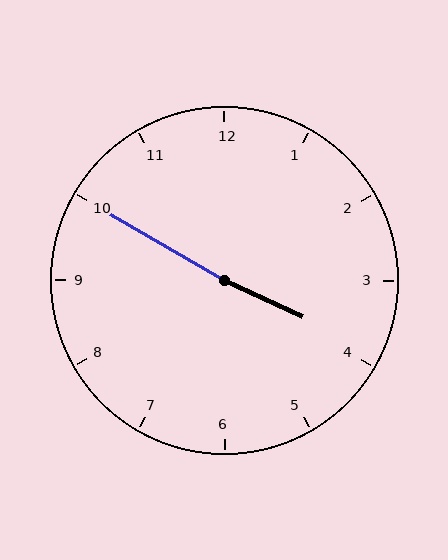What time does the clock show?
3:50.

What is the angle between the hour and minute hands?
Approximately 175 degrees.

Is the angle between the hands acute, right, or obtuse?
It is obtuse.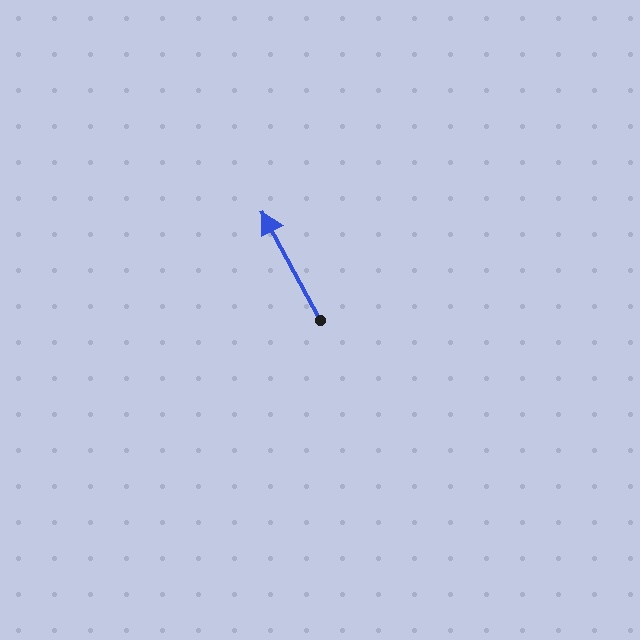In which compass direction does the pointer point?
Northwest.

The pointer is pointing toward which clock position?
Roughly 11 o'clock.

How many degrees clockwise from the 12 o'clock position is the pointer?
Approximately 332 degrees.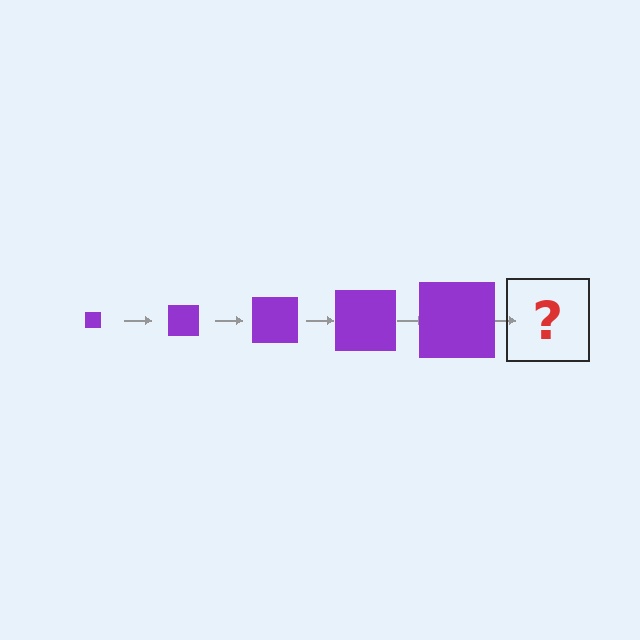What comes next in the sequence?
The next element should be a purple square, larger than the previous one.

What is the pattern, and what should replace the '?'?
The pattern is that the square gets progressively larger each step. The '?' should be a purple square, larger than the previous one.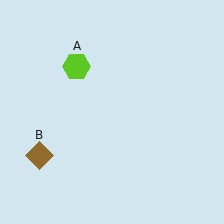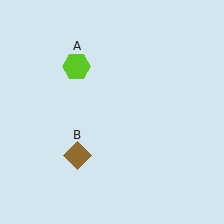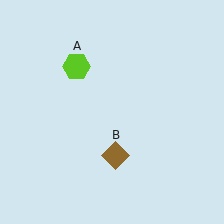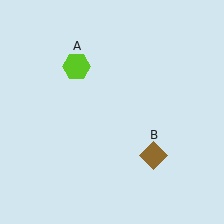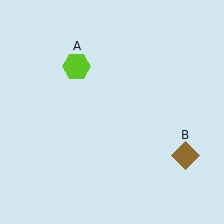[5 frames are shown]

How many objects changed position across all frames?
1 object changed position: brown diamond (object B).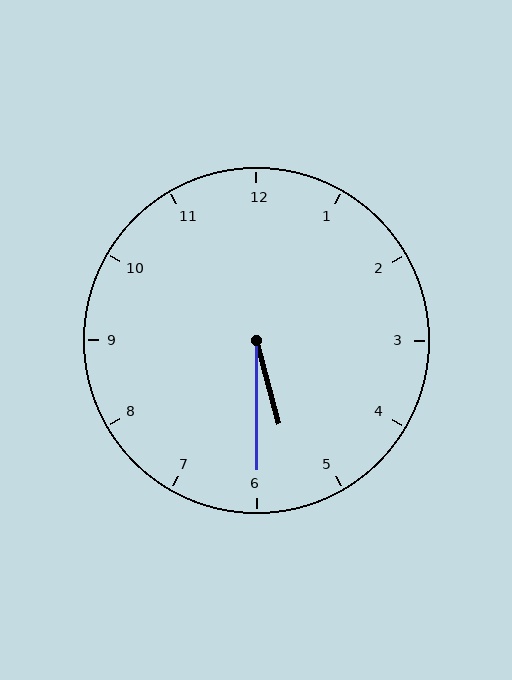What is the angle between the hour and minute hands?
Approximately 15 degrees.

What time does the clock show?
5:30.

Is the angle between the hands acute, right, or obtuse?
It is acute.